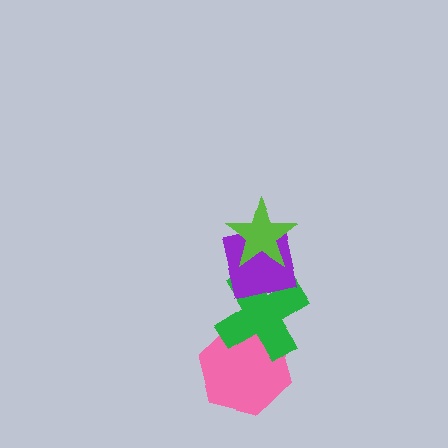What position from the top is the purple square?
The purple square is 2nd from the top.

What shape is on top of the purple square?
The lime star is on top of the purple square.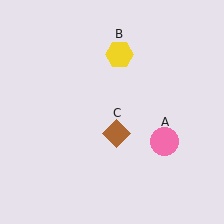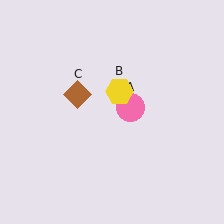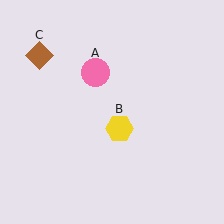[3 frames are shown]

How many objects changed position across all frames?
3 objects changed position: pink circle (object A), yellow hexagon (object B), brown diamond (object C).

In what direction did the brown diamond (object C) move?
The brown diamond (object C) moved up and to the left.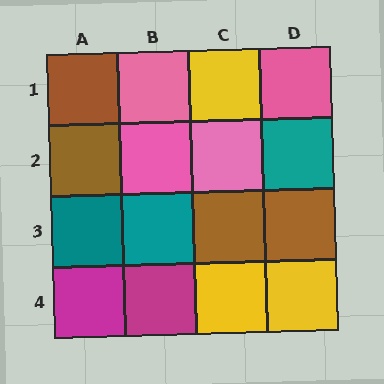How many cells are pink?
4 cells are pink.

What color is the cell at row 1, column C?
Yellow.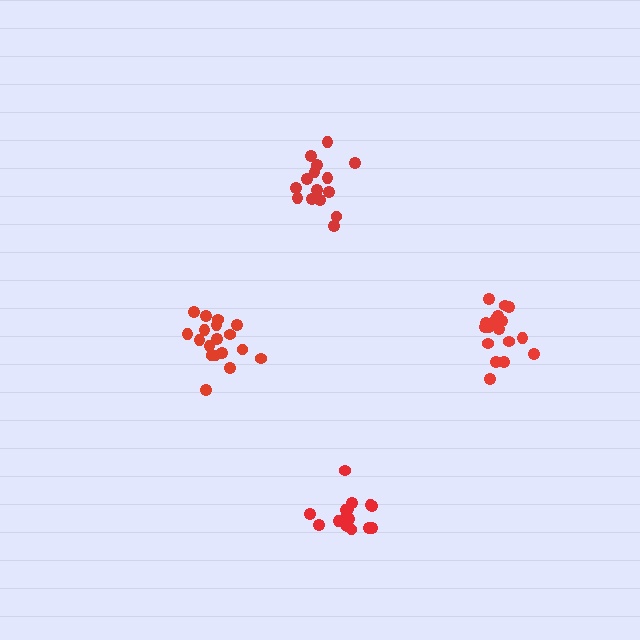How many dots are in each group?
Group 1: 15 dots, Group 2: 19 dots, Group 3: 15 dots, Group 4: 19 dots (68 total).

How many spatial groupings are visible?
There are 4 spatial groupings.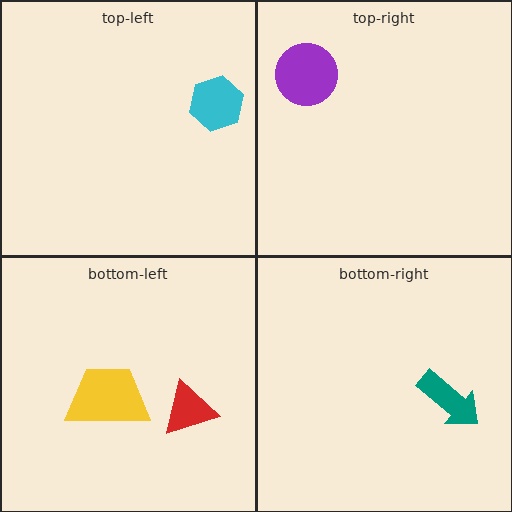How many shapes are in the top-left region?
1.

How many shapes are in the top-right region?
1.